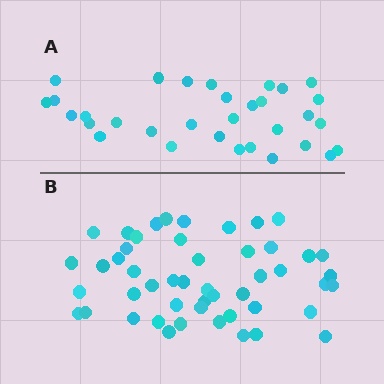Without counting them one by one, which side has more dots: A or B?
Region B (the bottom region) has more dots.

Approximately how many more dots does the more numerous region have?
Region B has approximately 15 more dots than region A.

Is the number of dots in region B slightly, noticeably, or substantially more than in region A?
Region B has substantially more. The ratio is roughly 1.5 to 1.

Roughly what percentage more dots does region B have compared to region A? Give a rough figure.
About 55% more.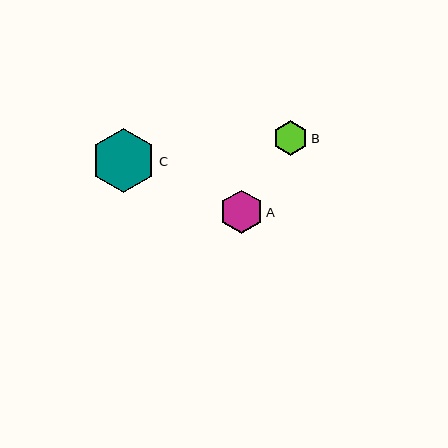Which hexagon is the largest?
Hexagon C is the largest with a size of approximately 65 pixels.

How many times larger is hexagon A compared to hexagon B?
Hexagon A is approximately 1.2 times the size of hexagon B.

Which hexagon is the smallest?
Hexagon B is the smallest with a size of approximately 35 pixels.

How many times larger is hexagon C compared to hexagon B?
Hexagon C is approximately 1.9 times the size of hexagon B.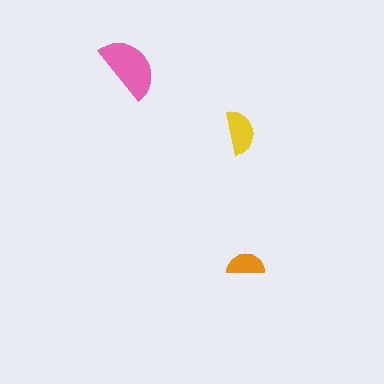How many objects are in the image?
There are 3 objects in the image.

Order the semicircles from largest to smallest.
the pink one, the yellow one, the orange one.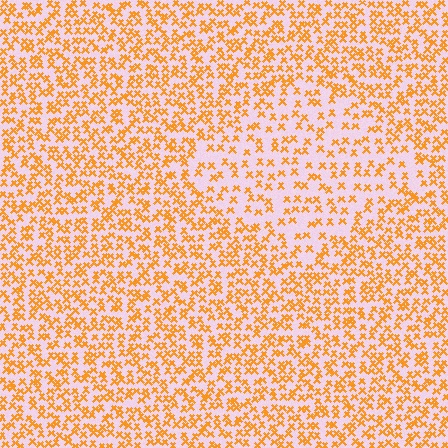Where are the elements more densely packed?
The elements are more densely packed outside the diamond boundary.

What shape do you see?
I see a diamond.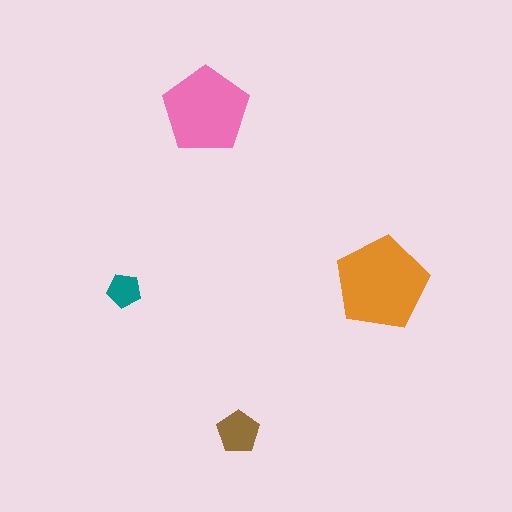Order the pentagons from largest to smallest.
the orange one, the pink one, the brown one, the teal one.